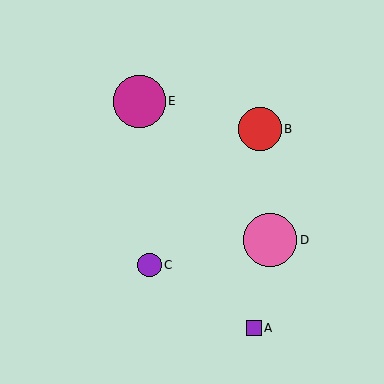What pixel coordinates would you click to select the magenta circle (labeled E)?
Click at (139, 101) to select the magenta circle E.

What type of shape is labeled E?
Shape E is a magenta circle.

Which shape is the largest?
The pink circle (labeled D) is the largest.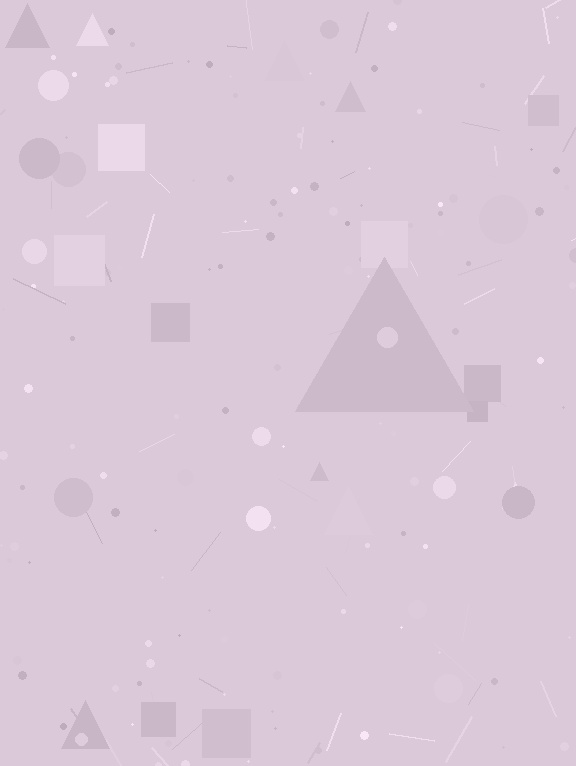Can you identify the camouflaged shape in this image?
The camouflaged shape is a triangle.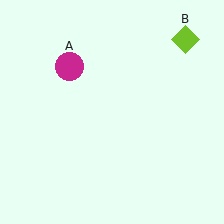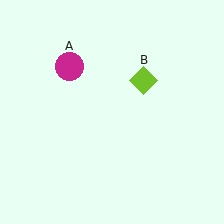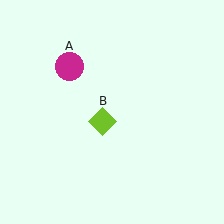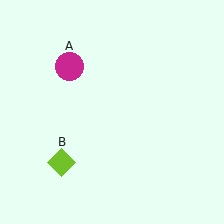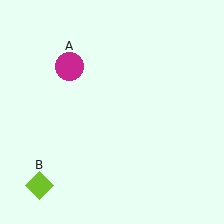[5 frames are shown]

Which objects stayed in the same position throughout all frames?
Magenta circle (object A) remained stationary.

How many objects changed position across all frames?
1 object changed position: lime diamond (object B).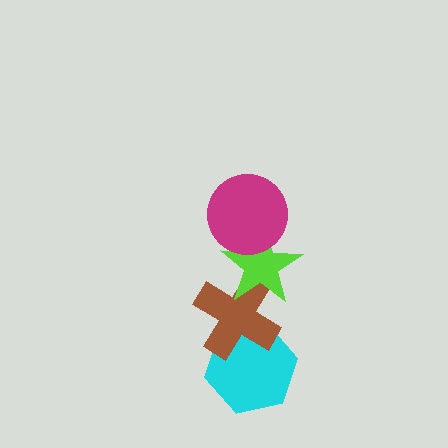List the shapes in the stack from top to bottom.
From top to bottom: the magenta circle, the lime star, the brown cross, the cyan hexagon.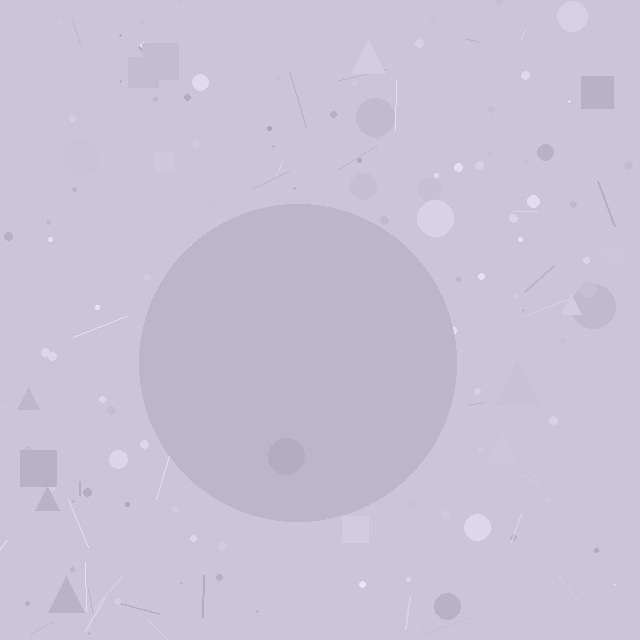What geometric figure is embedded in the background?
A circle is embedded in the background.